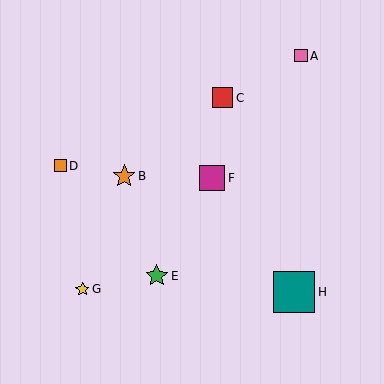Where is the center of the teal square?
The center of the teal square is at (294, 292).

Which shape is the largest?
The teal square (labeled H) is the largest.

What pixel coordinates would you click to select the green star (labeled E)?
Click at (157, 276) to select the green star E.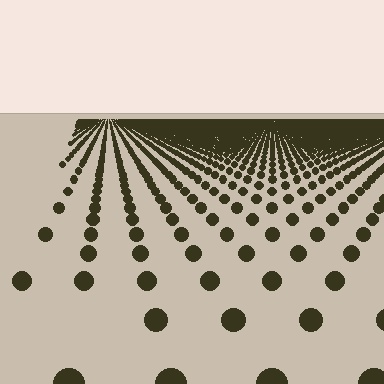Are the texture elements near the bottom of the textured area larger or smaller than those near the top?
Larger. Near the bottom, elements are closer to the viewer and appear at a bigger on-screen size.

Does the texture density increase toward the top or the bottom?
Density increases toward the top.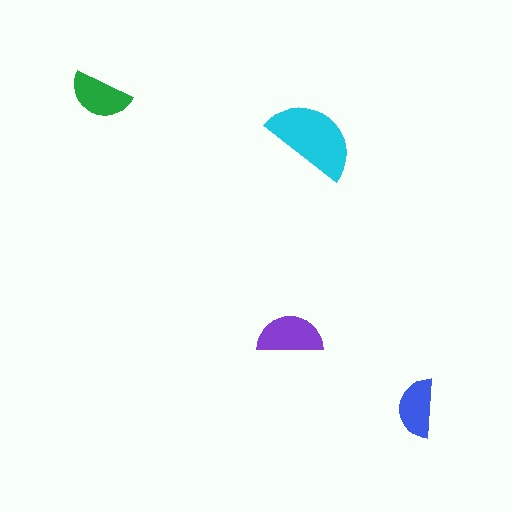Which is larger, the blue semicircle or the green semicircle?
The green one.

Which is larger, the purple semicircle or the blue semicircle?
The purple one.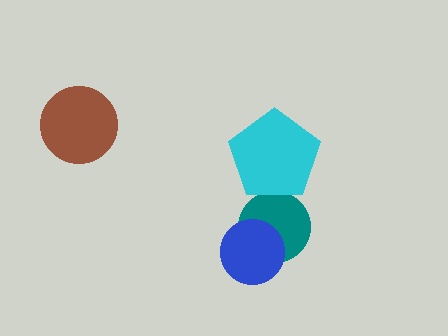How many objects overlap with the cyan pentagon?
1 object overlaps with the cyan pentagon.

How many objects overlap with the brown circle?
0 objects overlap with the brown circle.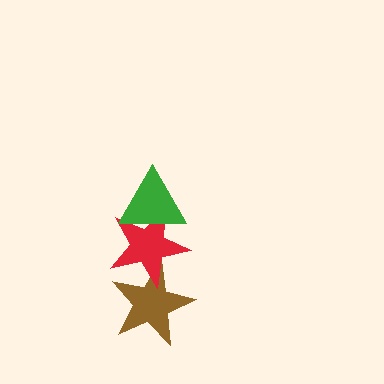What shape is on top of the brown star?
The red star is on top of the brown star.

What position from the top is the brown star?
The brown star is 3rd from the top.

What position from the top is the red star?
The red star is 2nd from the top.